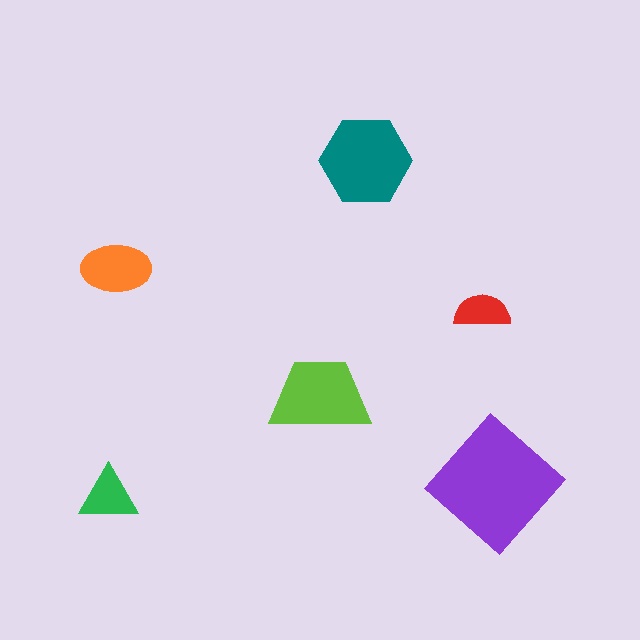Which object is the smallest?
The red semicircle.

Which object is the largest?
The purple diamond.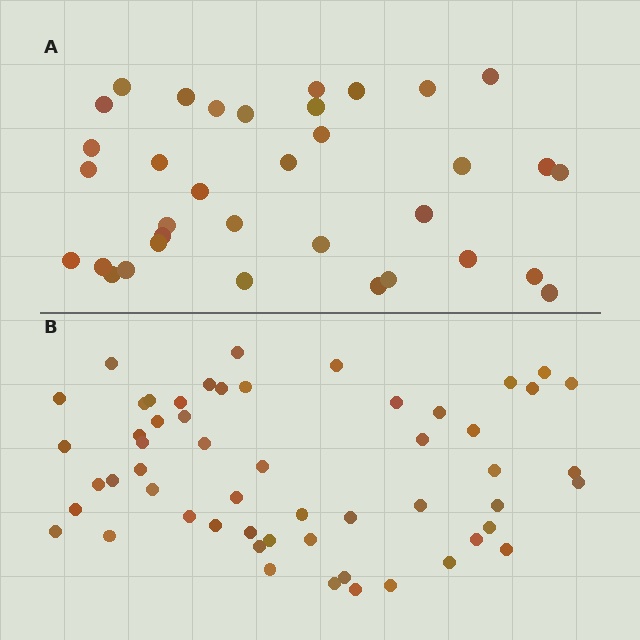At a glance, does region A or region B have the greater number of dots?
Region B (the bottom region) has more dots.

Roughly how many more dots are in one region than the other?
Region B has approximately 20 more dots than region A.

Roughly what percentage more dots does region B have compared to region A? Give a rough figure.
About 55% more.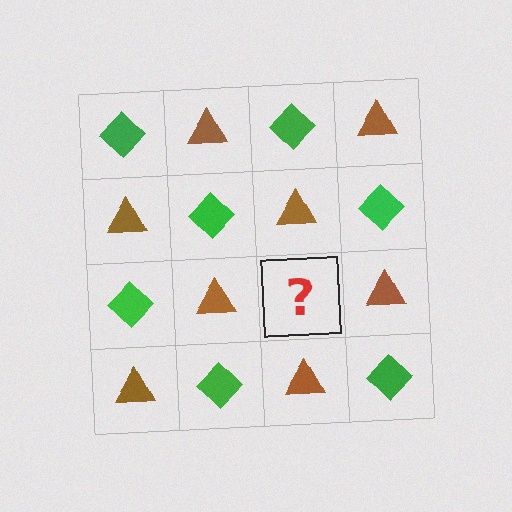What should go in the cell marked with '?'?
The missing cell should contain a green diamond.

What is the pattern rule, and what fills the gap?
The rule is that it alternates green diamond and brown triangle in a checkerboard pattern. The gap should be filled with a green diamond.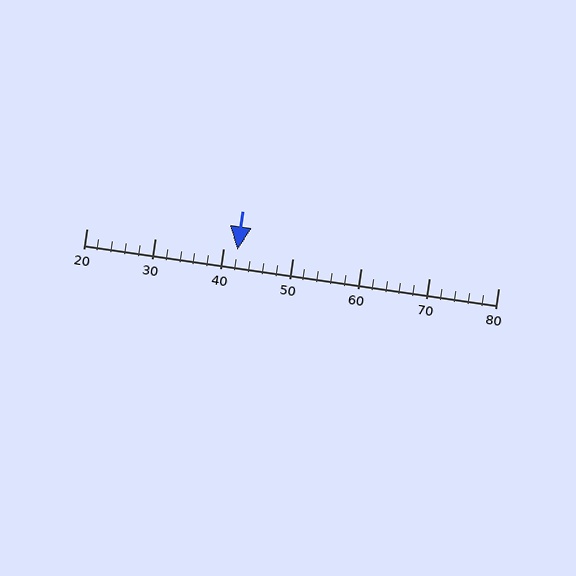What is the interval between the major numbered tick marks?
The major tick marks are spaced 10 units apart.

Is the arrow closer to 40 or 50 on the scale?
The arrow is closer to 40.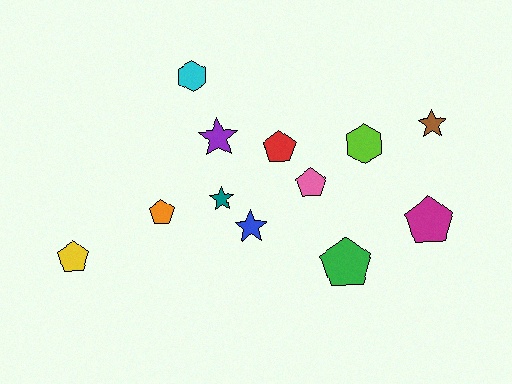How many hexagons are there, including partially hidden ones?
There are 2 hexagons.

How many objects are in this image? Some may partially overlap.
There are 12 objects.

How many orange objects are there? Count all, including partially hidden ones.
There is 1 orange object.